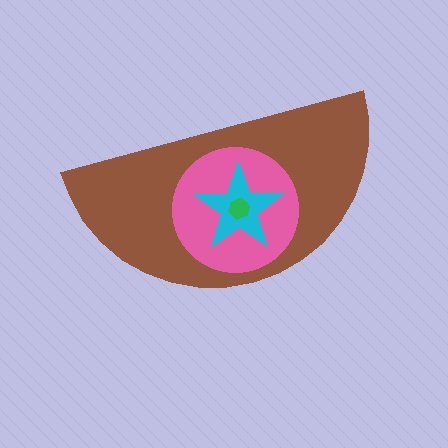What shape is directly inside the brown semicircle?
The pink circle.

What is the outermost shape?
The brown semicircle.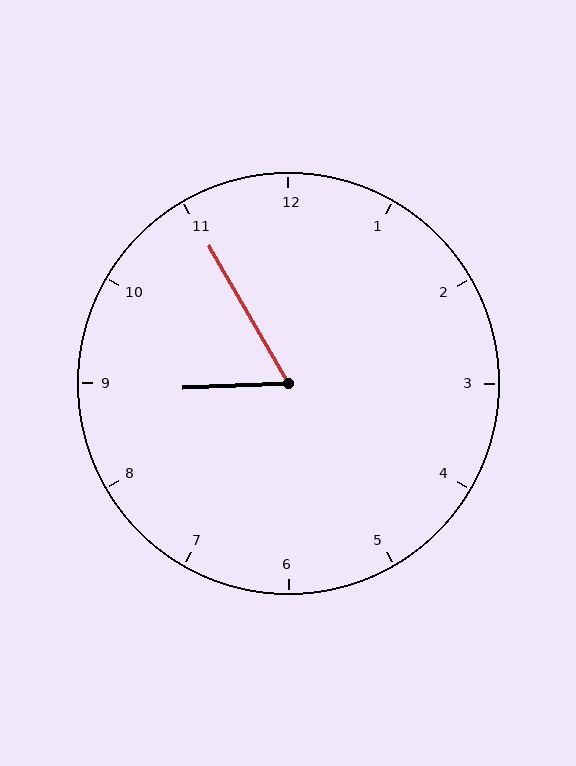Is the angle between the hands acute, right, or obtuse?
It is acute.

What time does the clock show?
8:55.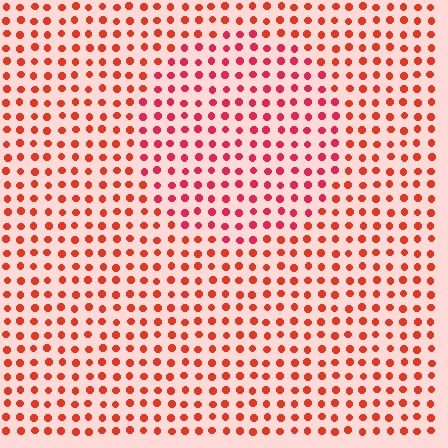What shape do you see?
I see a circle.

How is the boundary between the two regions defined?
The boundary is defined purely by a slight shift in hue (about 21 degrees). Spacing, size, and orientation are identical on both sides.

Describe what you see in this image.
The image is filled with small red elements in a uniform arrangement. A circle-shaped region is visible where the elements are tinted to a slightly different hue, forming a subtle color boundary.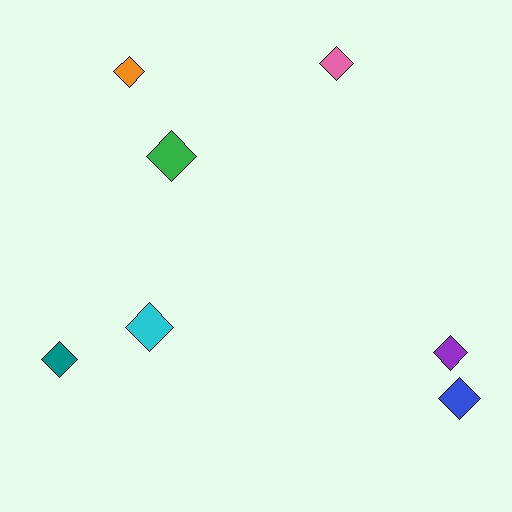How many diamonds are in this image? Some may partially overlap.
There are 7 diamonds.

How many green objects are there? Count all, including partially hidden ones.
There is 1 green object.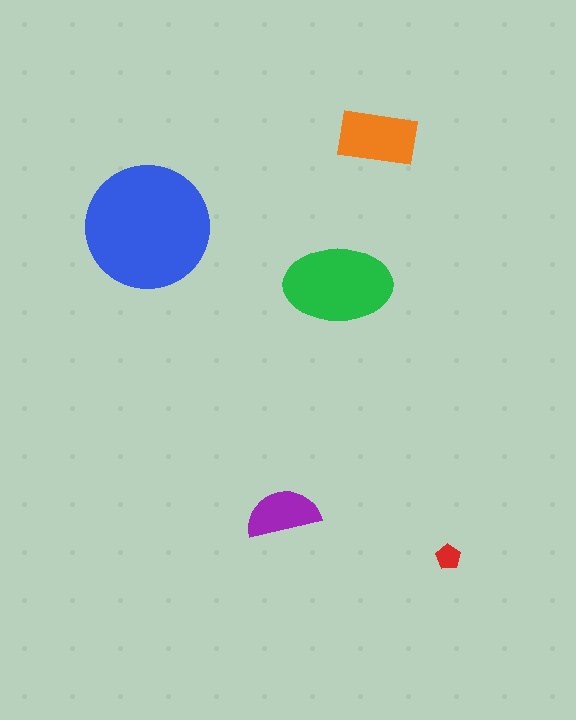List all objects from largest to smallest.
The blue circle, the green ellipse, the orange rectangle, the purple semicircle, the red pentagon.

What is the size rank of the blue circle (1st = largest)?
1st.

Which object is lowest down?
The red pentagon is bottommost.